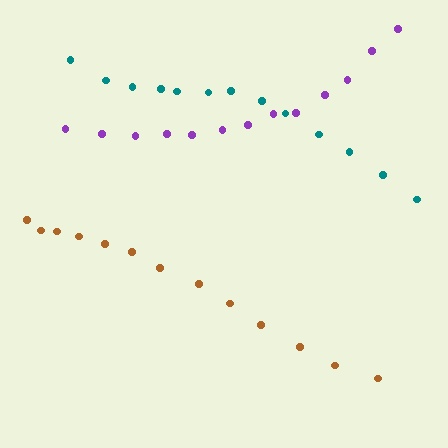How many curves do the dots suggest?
There are 3 distinct paths.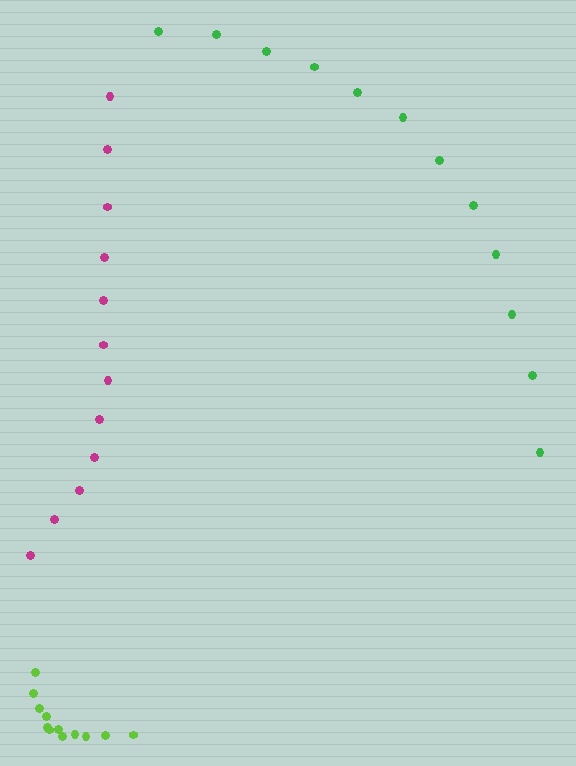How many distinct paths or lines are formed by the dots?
There are 3 distinct paths.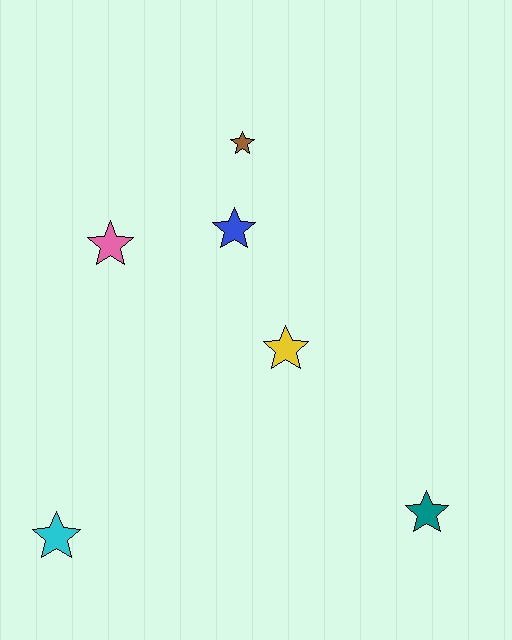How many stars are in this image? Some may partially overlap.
There are 6 stars.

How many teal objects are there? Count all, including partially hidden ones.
There is 1 teal object.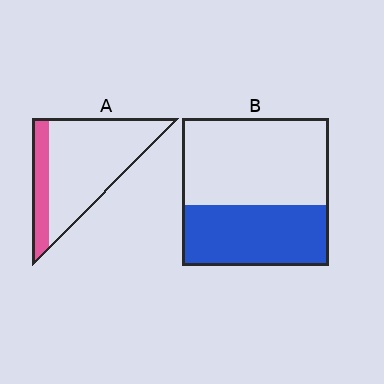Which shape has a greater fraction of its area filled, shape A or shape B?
Shape B.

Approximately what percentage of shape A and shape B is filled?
A is approximately 20% and B is approximately 40%.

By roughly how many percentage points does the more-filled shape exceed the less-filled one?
By roughly 20 percentage points (B over A).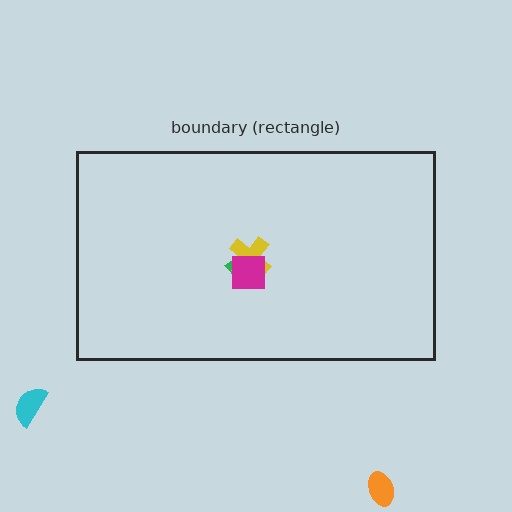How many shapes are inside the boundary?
3 inside, 2 outside.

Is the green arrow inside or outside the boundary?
Inside.